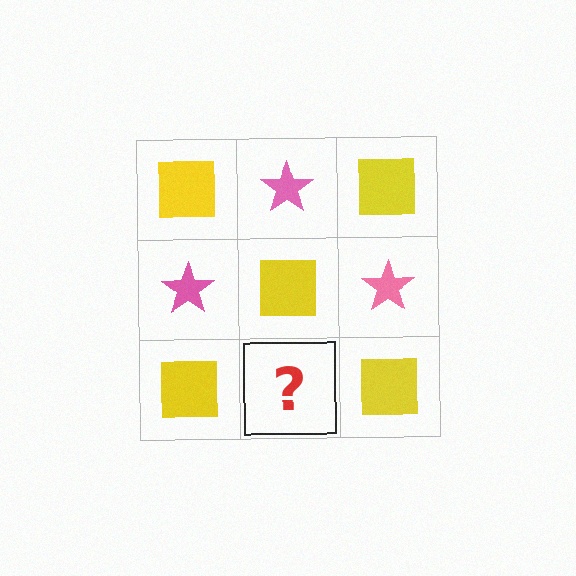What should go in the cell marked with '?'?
The missing cell should contain a pink star.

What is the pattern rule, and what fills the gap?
The rule is that it alternates yellow square and pink star in a checkerboard pattern. The gap should be filled with a pink star.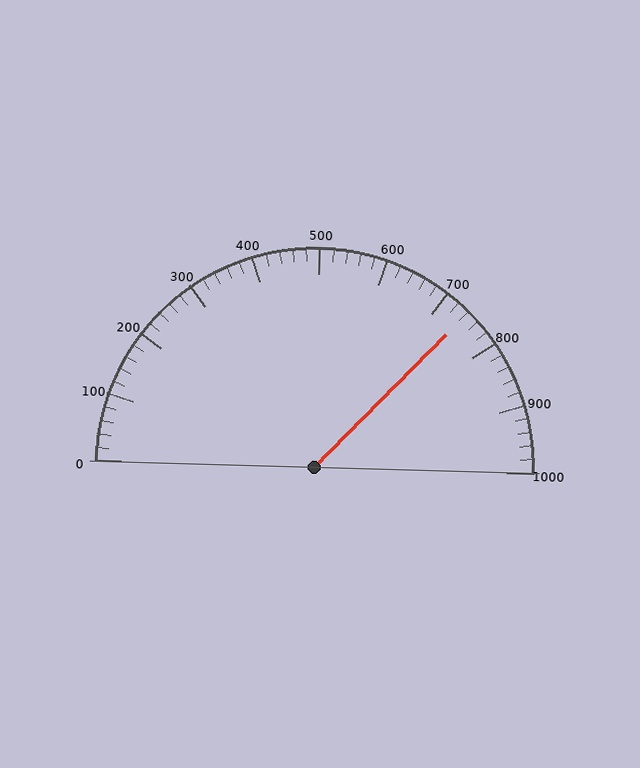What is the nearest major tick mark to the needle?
The nearest major tick mark is 700.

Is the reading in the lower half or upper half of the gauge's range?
The reading is in the upper half of the range (0 to 1000).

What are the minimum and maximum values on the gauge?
The gauge ranges from 0 to 1000.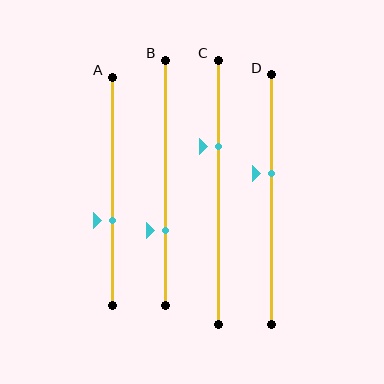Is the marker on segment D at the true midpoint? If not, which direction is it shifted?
No, the marker on segment D is shifted upward by about 10% of the segment length.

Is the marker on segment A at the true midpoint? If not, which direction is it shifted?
No, the marker on segment A is shifted downward by about 13% of the segment length.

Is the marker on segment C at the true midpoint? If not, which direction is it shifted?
No, the marker on segment C is shifted upward by about 17% of the segment length.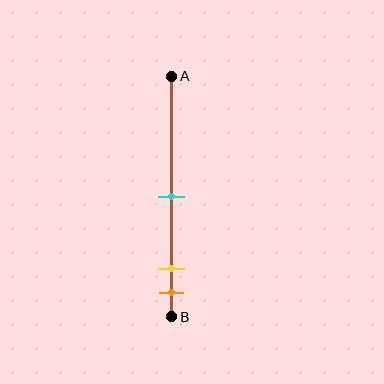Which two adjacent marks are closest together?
The yellow and orange marks are the closest adjacent pair.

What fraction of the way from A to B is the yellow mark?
The yellow mark is approximately 80% (0.8) of the way from A to B.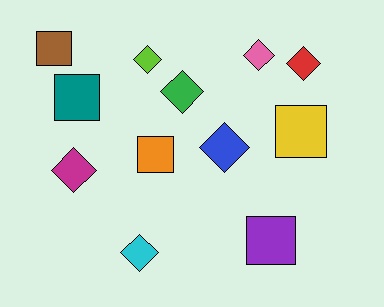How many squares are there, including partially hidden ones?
There are 5 squares.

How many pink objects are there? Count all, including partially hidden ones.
There is 1 pink object.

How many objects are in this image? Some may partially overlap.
There are 12 objects.